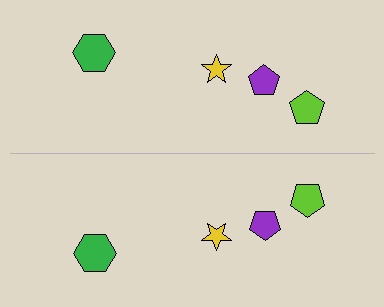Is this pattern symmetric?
Yes, this pattern has bilateral (reflection) symmetry.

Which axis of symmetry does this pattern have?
The pattern has a horizontal axis of symmetry running through the center of the image.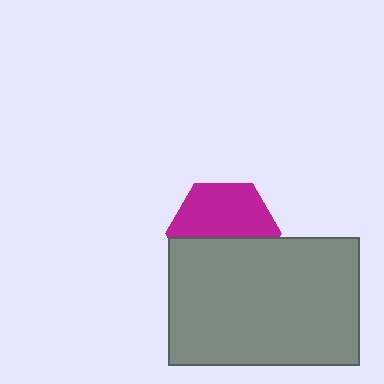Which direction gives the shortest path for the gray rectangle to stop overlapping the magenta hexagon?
Moving down gives the shortest separation.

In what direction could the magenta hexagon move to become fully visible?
The magenta hexagon could move up. That would shift it out from behind the gray rectangle entirely.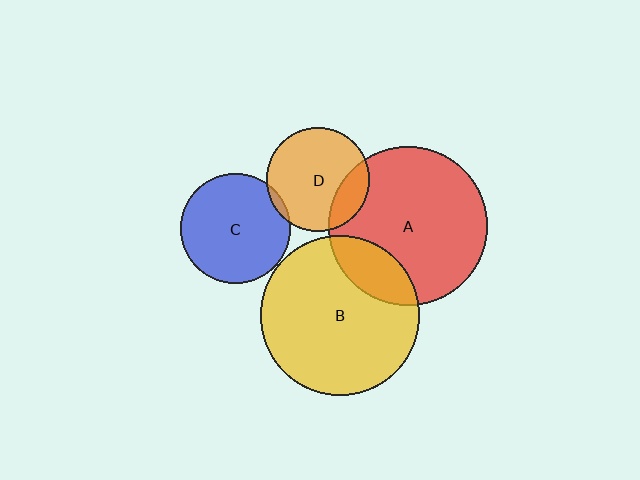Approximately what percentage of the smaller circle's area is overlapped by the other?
Approximately 20%.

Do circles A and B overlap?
Yes.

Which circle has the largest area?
Circle B (yellow).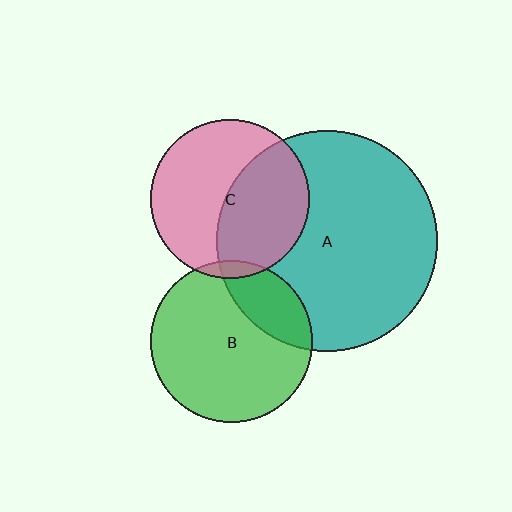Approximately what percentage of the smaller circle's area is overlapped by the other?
Approximately 45%.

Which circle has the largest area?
Circle A (teal).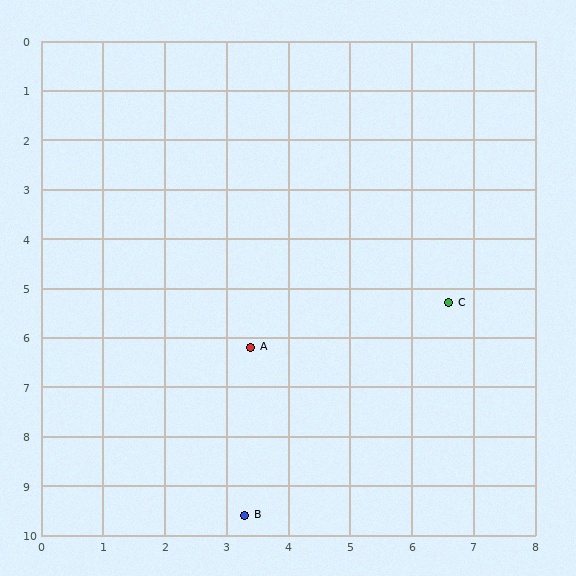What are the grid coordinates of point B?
Point B is at approximately (3.3, 9.6).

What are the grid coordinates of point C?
Point C is at approximately (6.6, 5.3).